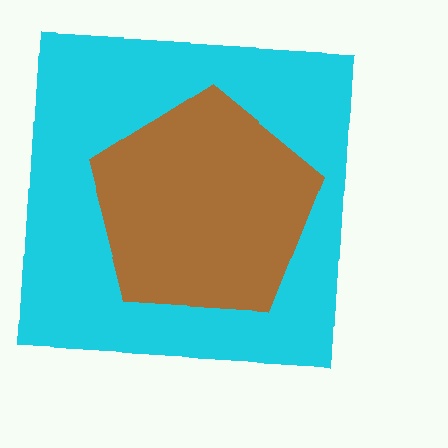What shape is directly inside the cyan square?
The brown pentagon.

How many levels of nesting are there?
2.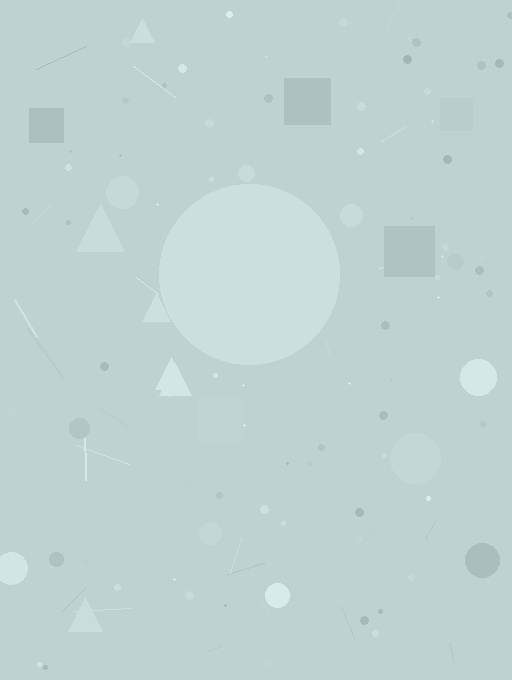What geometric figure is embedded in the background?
A circle is embedded in the background.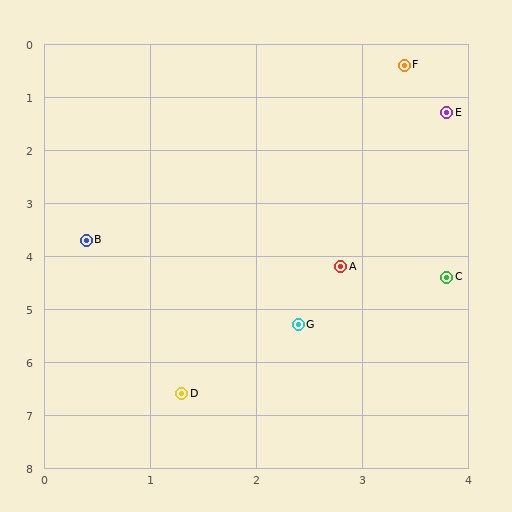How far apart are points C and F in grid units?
Points C and F are about 4.0 grid units apart.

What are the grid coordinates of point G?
Point G is at approximately (2.4, 5.3).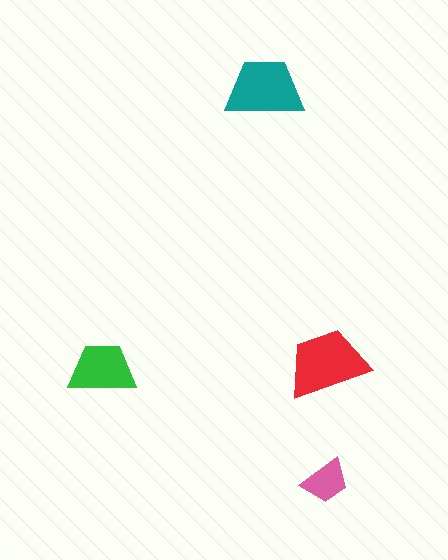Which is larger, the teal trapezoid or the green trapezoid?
The teal one.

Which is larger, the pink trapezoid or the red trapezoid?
The red one.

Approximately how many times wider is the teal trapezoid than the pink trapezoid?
About 1.5 times wider.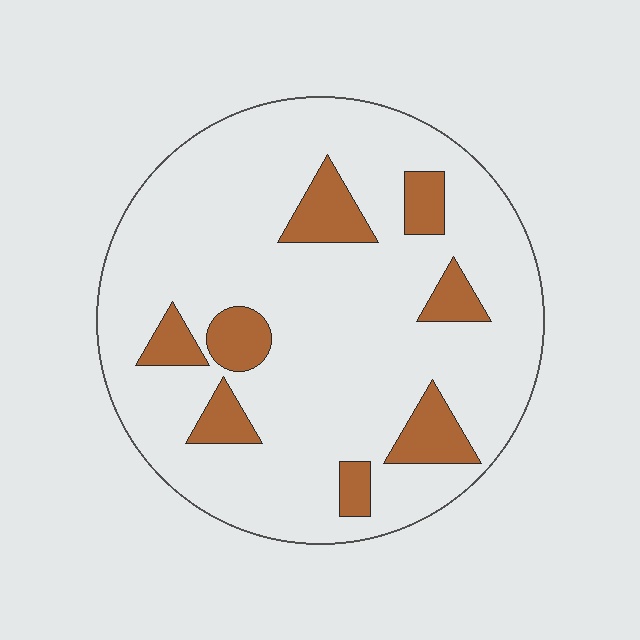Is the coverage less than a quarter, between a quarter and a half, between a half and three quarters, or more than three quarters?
Less than a quarter.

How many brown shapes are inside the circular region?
8.